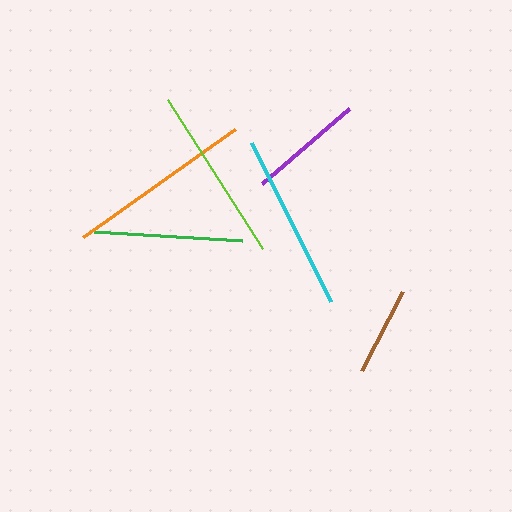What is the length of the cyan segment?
The cyan segment is approximately 177 pixels long.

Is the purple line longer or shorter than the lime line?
The lime line is longer than the purple line.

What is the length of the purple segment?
The purple segment is approximately 115 pixels long.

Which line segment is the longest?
The orange line is the longest at approximately 186 pixels.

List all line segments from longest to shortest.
From longest to shortest: orange, cyan, lime, green, purple, brown.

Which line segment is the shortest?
The brown line is the shortest at approximately 89 pixels.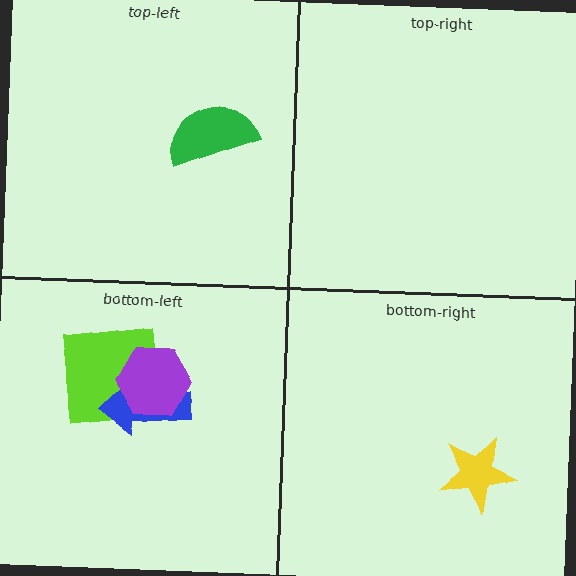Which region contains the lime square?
The bottom-left region.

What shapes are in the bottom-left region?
The lime square, the blue arrow, the purple hexagon.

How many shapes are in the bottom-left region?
3.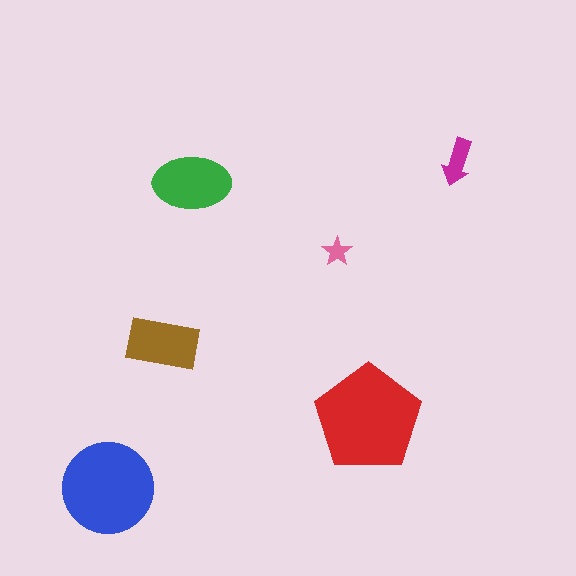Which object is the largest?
The red pentagon.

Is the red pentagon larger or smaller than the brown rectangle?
Larger.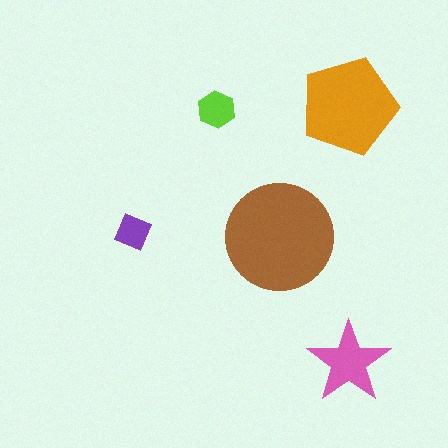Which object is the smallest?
The purple diamond.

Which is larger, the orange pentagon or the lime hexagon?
The orange pentagon.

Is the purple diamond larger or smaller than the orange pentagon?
Smaller.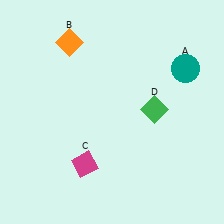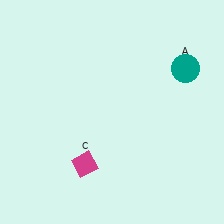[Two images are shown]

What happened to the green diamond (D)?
The green diamond (D) was removed in Image 2. It was in the top-right area of Image 1.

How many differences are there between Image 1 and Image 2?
There are 2 differences between the two images.